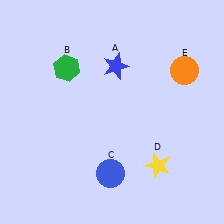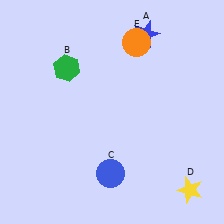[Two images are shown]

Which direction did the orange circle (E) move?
The orange circle (E) moved left.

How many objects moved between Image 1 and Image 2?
3 objects moved between the two images.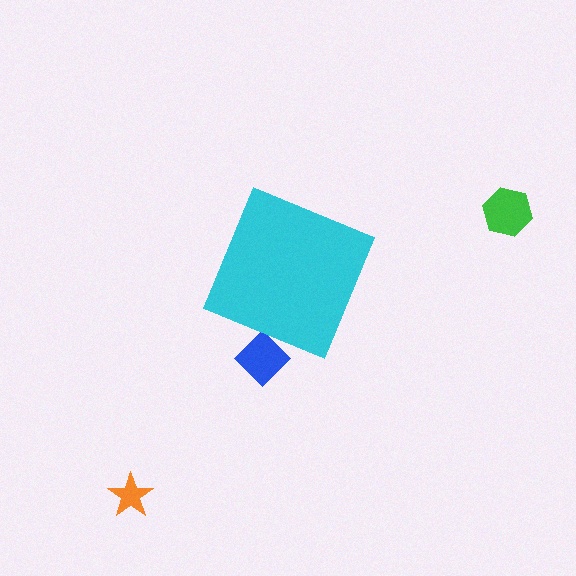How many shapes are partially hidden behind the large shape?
1 shape is partially hidden.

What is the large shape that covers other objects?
A cyan diamond.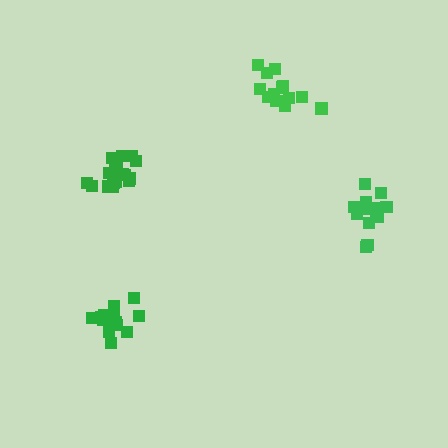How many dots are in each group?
Group 1: 15 dots, Group 2: 19 dots, Group 3: 14 dots, Group 4: 14 dots (62 total).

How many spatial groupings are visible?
There are 4 spatial groupings.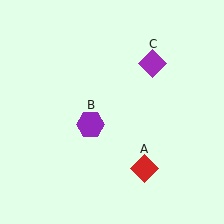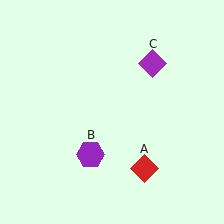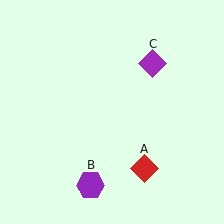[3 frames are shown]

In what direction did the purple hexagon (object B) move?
The purple hexagon (object B) moved down.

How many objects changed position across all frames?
1 object changed position: purple hexagon (object B).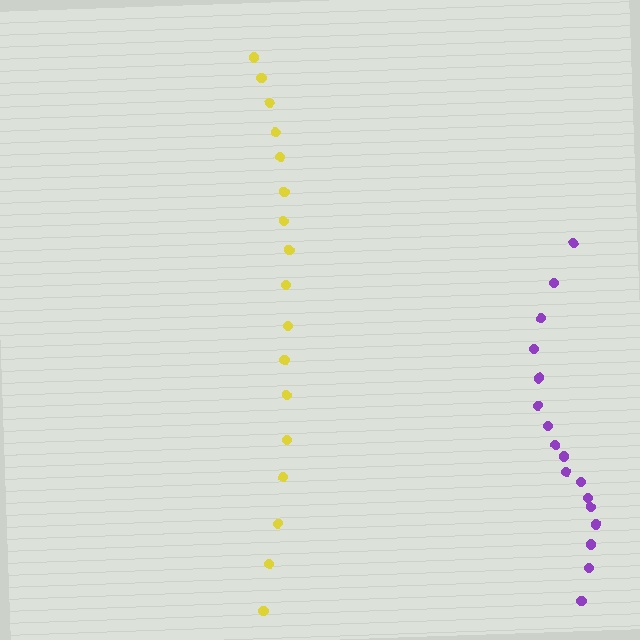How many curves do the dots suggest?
There are 2 distinct paths.